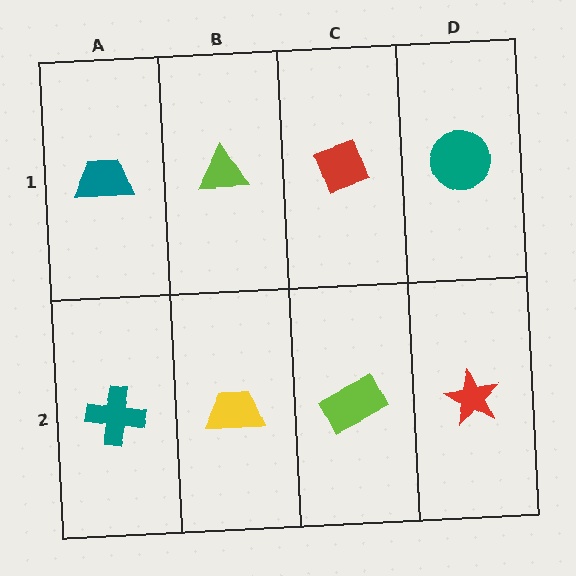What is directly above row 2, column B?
A lime triangle.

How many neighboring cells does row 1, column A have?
2.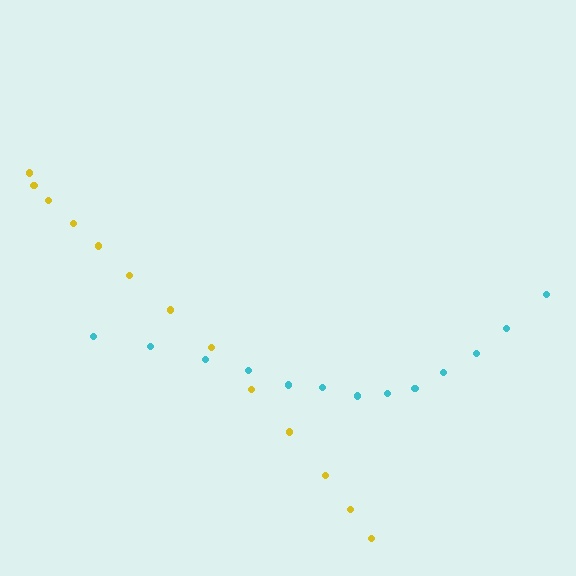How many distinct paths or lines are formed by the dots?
There are 2 distinct paths.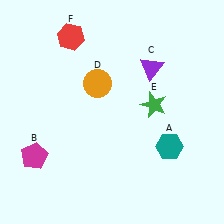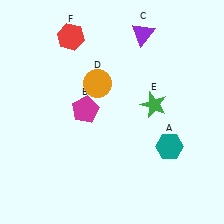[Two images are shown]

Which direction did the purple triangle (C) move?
The purple triangle (C) moved up.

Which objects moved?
The objects that moved are: the magenta pentagon (B), the purple triangle (C).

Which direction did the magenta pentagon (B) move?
The magenta pentagon (B) moved right.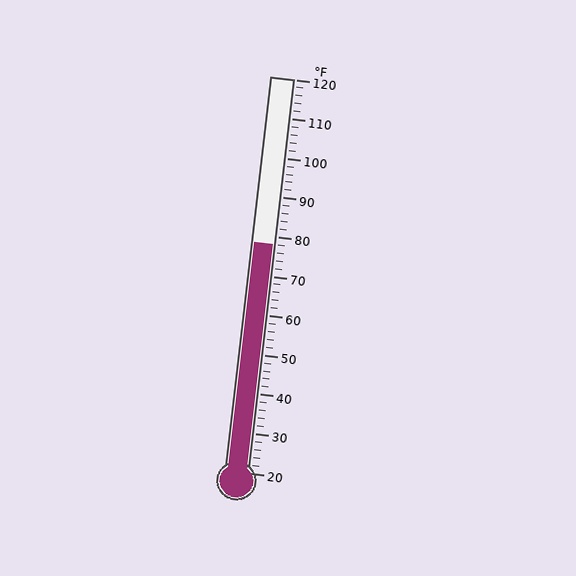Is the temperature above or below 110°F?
The temperature is below 110°F.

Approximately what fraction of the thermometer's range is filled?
The thermometer is filled to approximately 60% of its range.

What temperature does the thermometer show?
The thermometer shows approximately 78°F.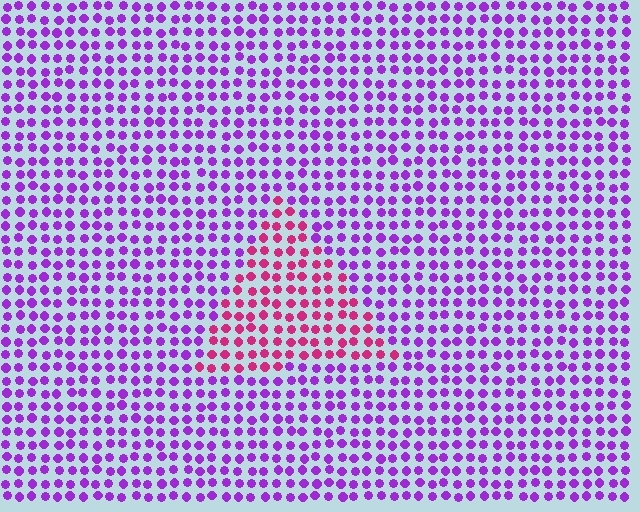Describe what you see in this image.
The image is filled with small purple elements in a uniform arrangement. A triangle-shaped region is visible where the elements are tinted to a slightly different hue, forming a subtle color boundary.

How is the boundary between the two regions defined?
The boundary is defined purely by a slight shift in hue (about 48 degrees). Spacing, size, and orientation are identical on both sides.